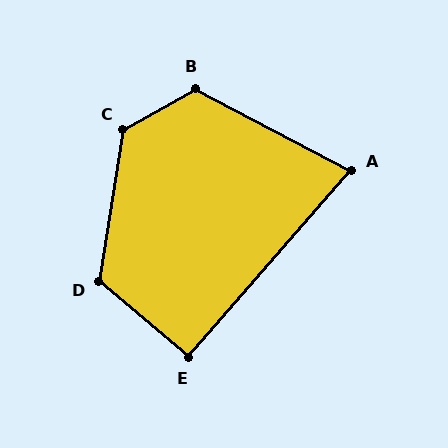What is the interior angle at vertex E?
Approximately 91 degrees (approximately right).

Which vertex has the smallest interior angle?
A, at approximately 77 degrees.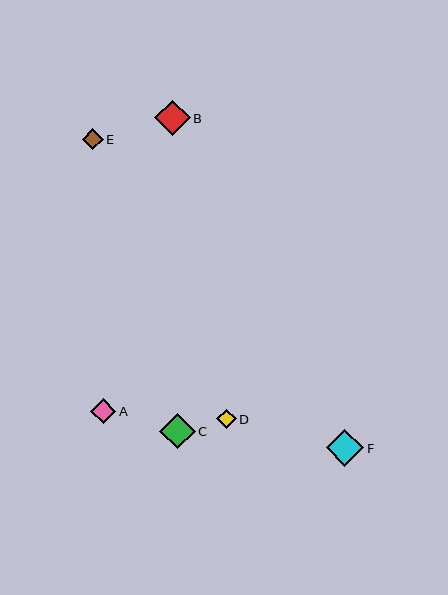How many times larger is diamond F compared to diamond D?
Diamond F is approximately 1.9 times the size of diamond D.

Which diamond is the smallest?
Diamond D is the smallest with a size of approximately 20 pixels.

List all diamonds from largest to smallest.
From largest to smallest: F, C, B, A, E, D.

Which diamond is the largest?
Diamond F is the largest with a size of approximately 38 pixels.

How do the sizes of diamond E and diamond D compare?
Diamond E and diamond D are approximately the same size.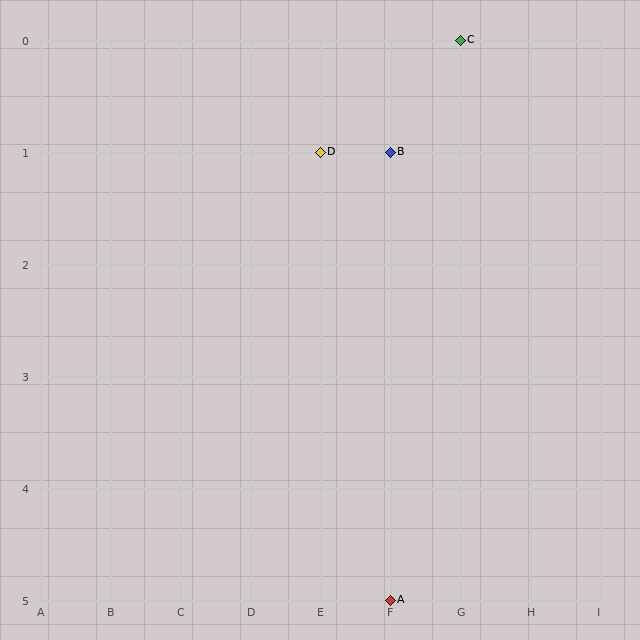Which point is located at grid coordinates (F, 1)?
Point B is at (F, 1).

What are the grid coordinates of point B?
Point B is at grid coordinates (F, 1).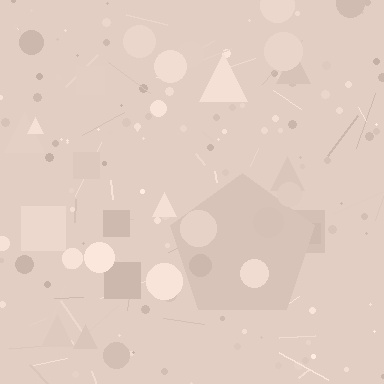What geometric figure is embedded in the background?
A pentagon is embedded in the background.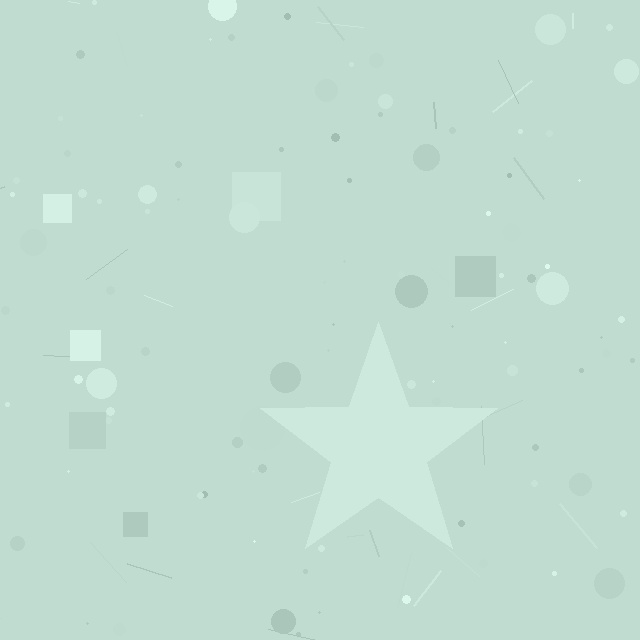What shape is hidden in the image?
A star is hidden in the image.